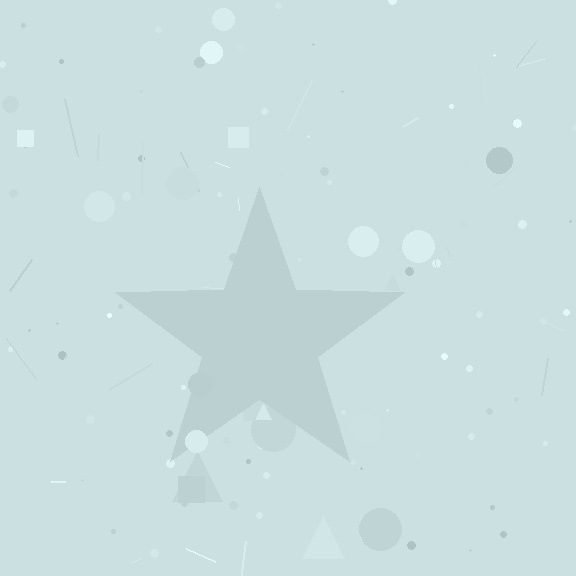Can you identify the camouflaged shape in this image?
The camouflaged shape is a star.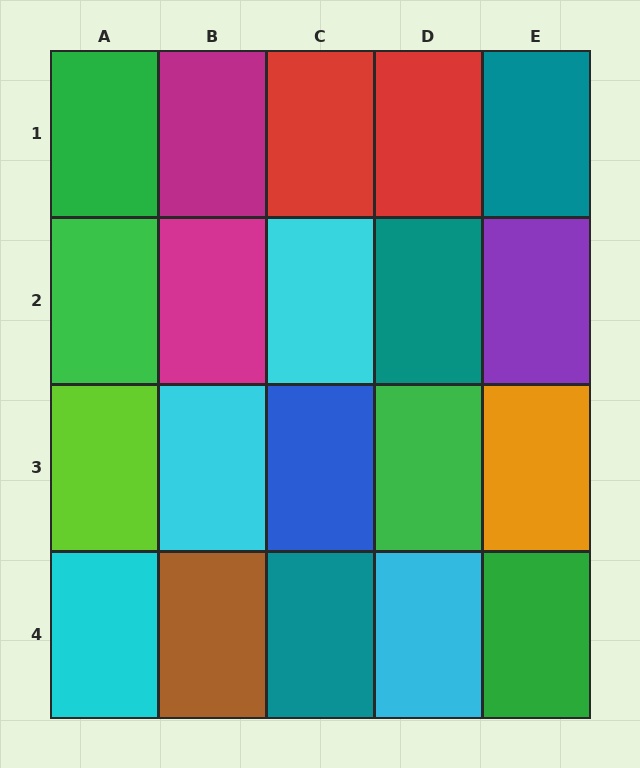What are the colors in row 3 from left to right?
Lime, cyan, blue, green, orange.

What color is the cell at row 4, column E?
Green.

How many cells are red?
2 cells are red.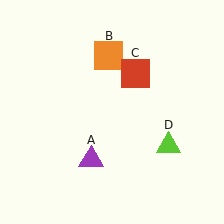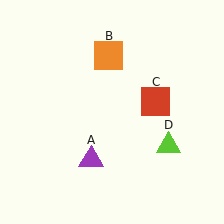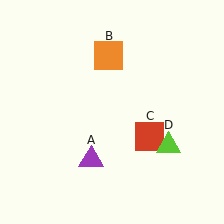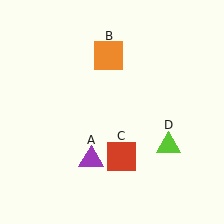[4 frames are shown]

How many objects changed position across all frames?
1 object changed position: red square (object C).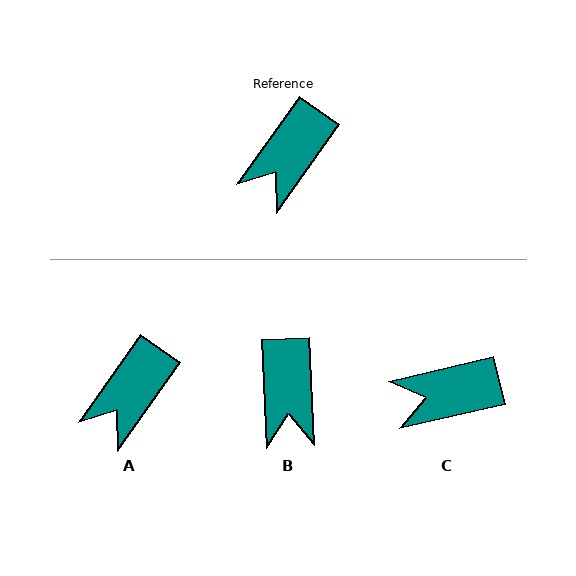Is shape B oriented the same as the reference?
No, it is off by about 38 degrees.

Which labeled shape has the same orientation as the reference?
A.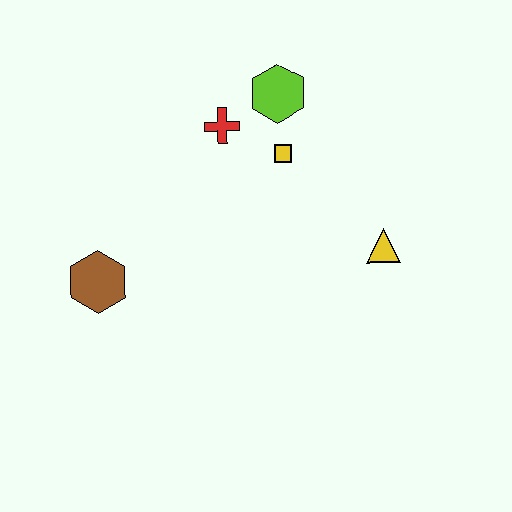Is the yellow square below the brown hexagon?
No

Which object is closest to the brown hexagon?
The red cross is closest to the brown hexagon.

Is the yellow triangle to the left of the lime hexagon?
No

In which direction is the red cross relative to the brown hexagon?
The red cross is above the brown hexagon.